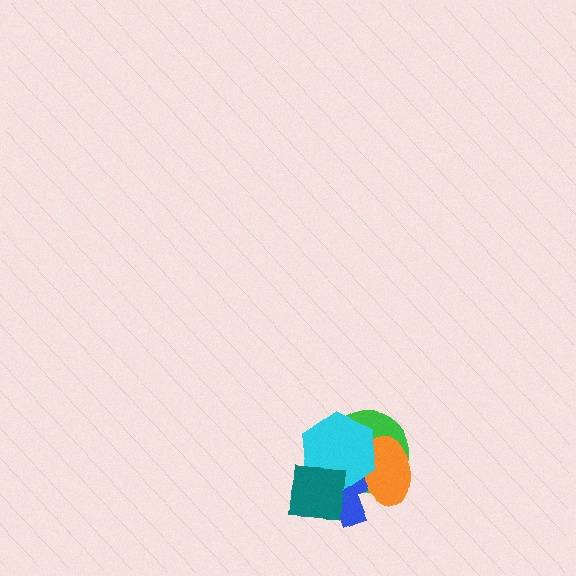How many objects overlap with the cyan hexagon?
4 objects overlap with the cyan hexagon.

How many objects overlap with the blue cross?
4 objects overlap with the blue cross.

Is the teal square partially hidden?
No, no other shape covers it.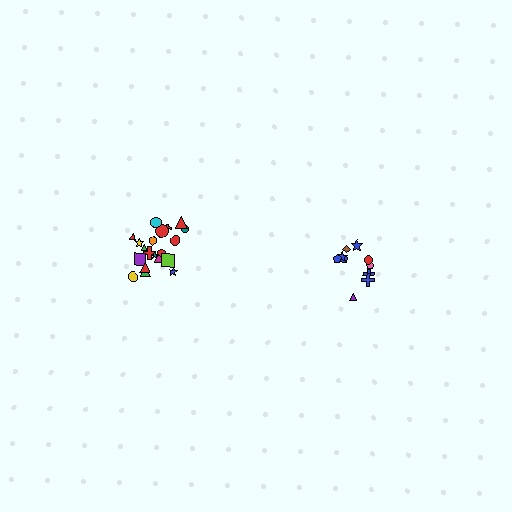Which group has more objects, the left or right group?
The left group.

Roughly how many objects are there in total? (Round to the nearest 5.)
Roughly 30 objects in total.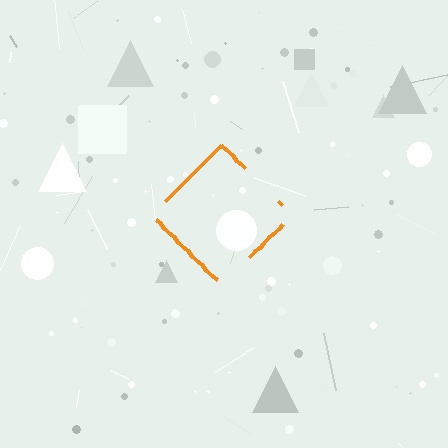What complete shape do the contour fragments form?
The contour fragments form a diamond.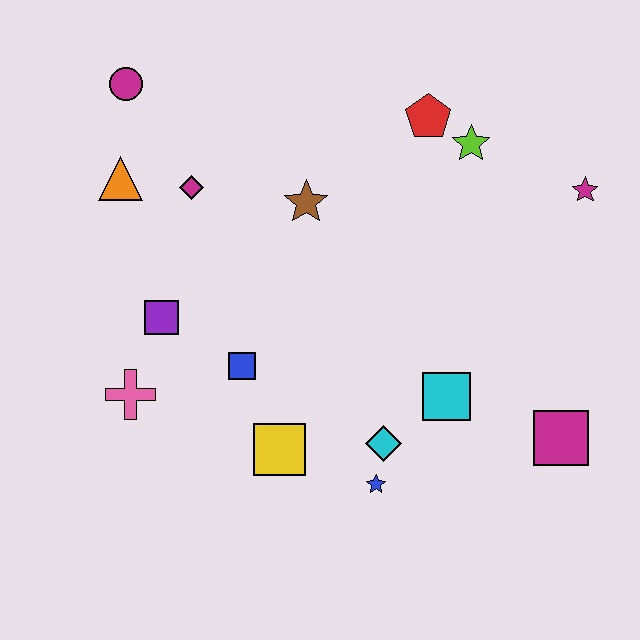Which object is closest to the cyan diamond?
The blue star is closest to the cyan diamond.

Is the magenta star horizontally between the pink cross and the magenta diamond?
No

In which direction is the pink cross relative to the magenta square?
The pink cross is to the left of the magenta square.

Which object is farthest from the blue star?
The magenta circle is farthest from the blue star.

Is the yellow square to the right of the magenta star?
No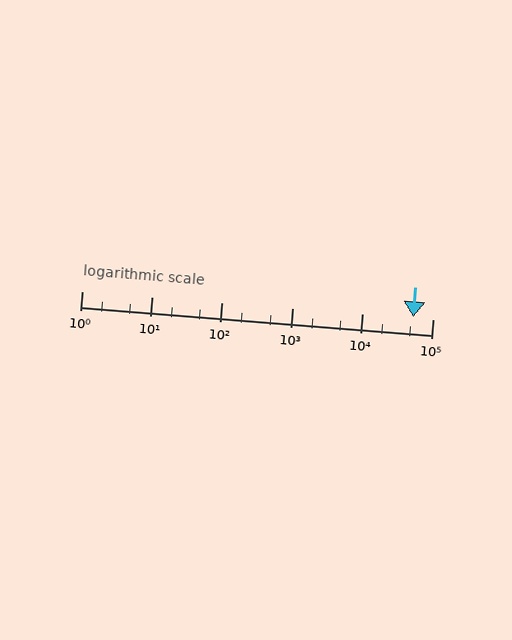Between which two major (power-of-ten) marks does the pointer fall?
The pointer is between 10000 and 100000.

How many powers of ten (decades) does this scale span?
The scale spans 5 decades, from 1 to 100000.